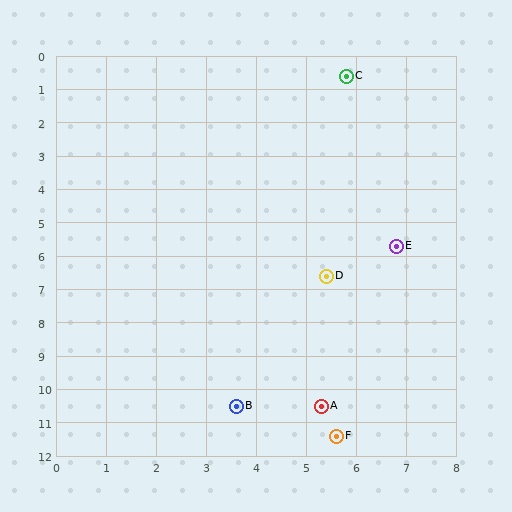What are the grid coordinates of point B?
Point B is at approximately (3.6, 10.5).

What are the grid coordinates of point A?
Point A is at approximately (5.3, 10.5).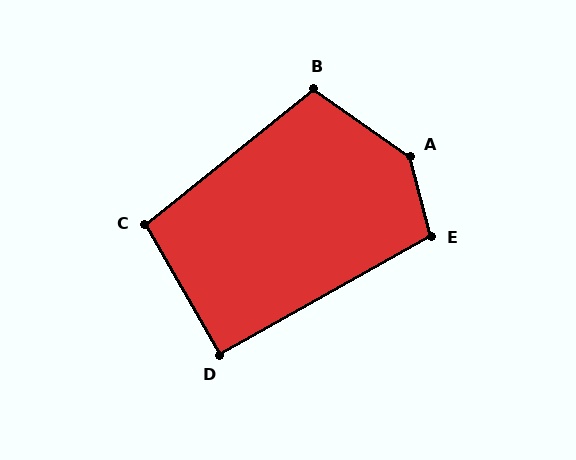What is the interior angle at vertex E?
Approximately 105 degrees (obtuse).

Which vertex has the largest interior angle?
A, at approximately 139 degrees.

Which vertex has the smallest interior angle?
D, at approximately 90 degrees.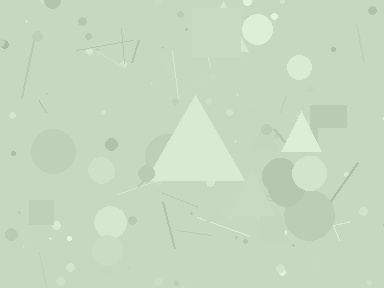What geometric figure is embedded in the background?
A triangle is embedded in the background.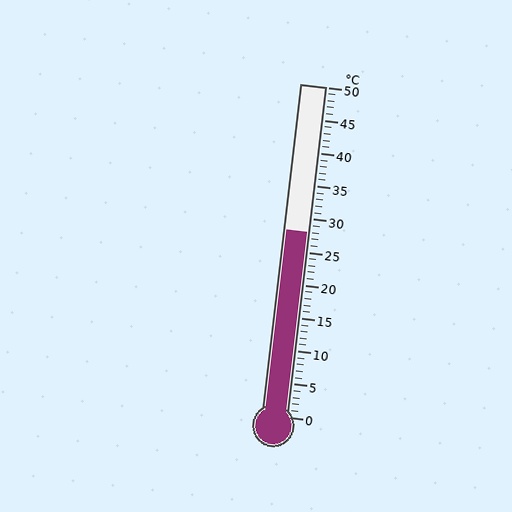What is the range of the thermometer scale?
The thermometer scale ranges from 0°C to 50°C.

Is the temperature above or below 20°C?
The temperature is above 20°C.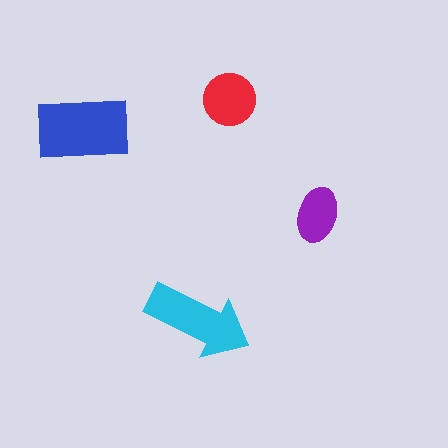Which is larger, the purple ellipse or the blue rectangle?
The blue rectangle.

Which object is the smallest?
The purple ellipse.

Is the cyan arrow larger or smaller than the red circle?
Larger.